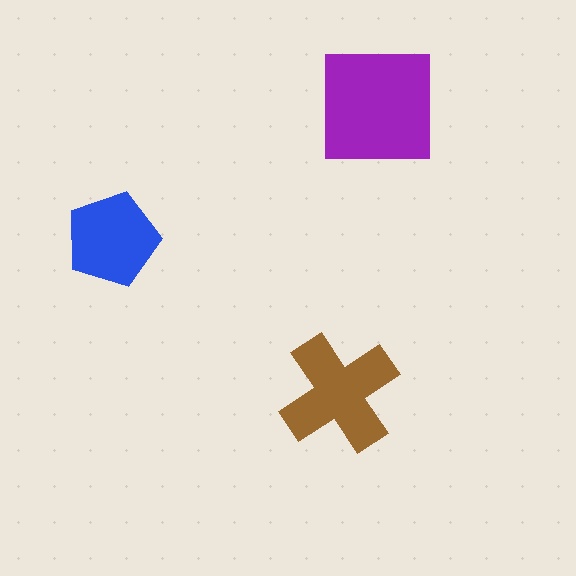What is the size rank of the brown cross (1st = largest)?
2nd.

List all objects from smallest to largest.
The blue pentagon, the brown cross, the purple square.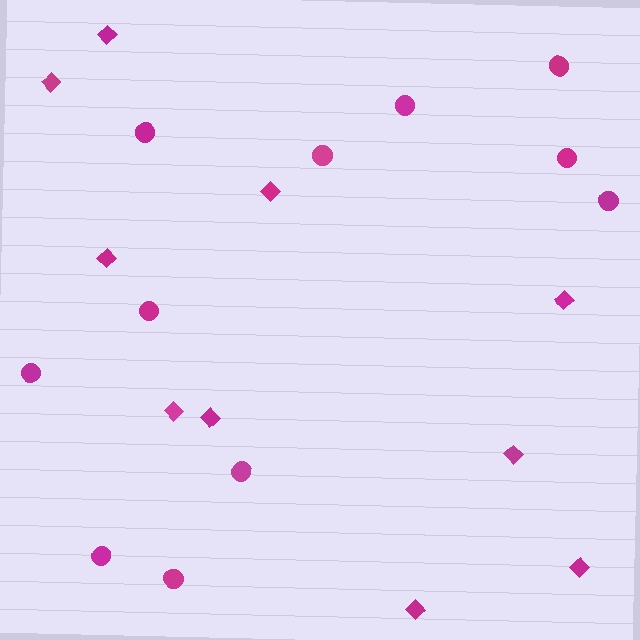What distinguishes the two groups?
There are 2 groups: one group of diamonds (10) and one group of circles (11).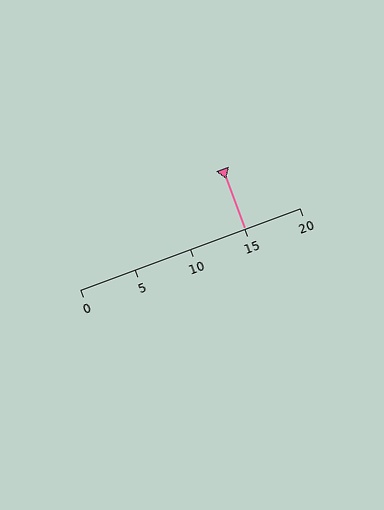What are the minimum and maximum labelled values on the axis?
The axis runs from 0 to 20.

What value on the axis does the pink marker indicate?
The marker indicates approximately 15.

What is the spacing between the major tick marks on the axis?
The major ticks are spaced 5 apart.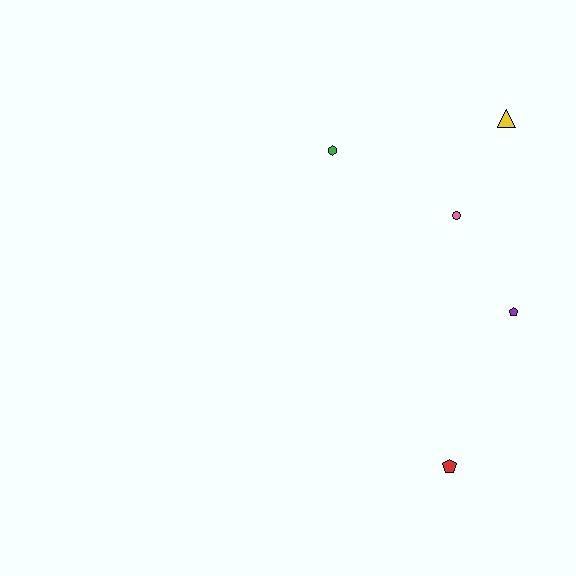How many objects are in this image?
There are 5 objects.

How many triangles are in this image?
There is 1 triangle.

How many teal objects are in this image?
There are no teal objects.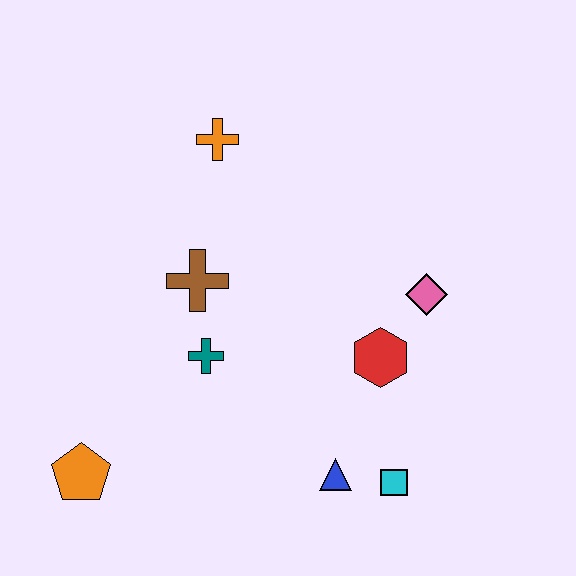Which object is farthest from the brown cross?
The cyan square is farthest from the brown cross.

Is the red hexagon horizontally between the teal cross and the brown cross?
No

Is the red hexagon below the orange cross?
Yes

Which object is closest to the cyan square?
The blue triangle is closest to the cyan square.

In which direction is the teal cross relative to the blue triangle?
The teal cross is to the left of the blue triangle.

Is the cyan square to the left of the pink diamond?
Yes